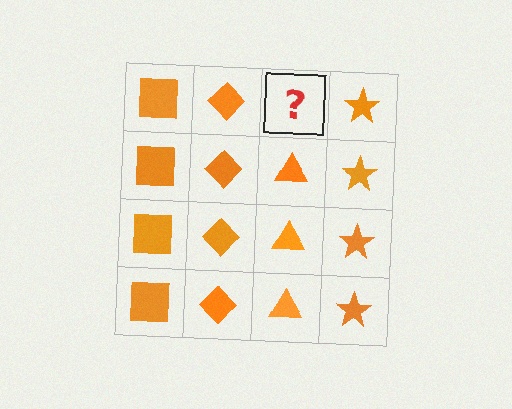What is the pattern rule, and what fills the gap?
The rule is that each column has a consistent shape. The gap should be filled with an orange triangle.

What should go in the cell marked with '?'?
The missing cell should contain an orange triangle.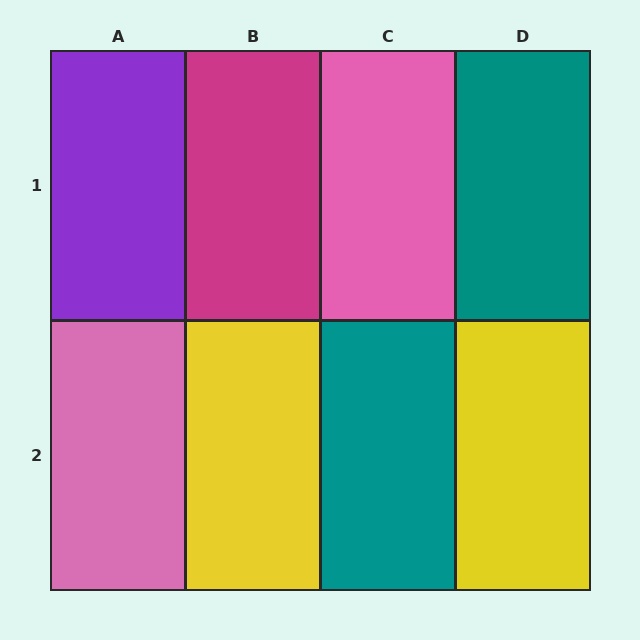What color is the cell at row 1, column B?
Magenta.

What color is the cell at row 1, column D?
Teal.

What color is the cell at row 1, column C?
Pink.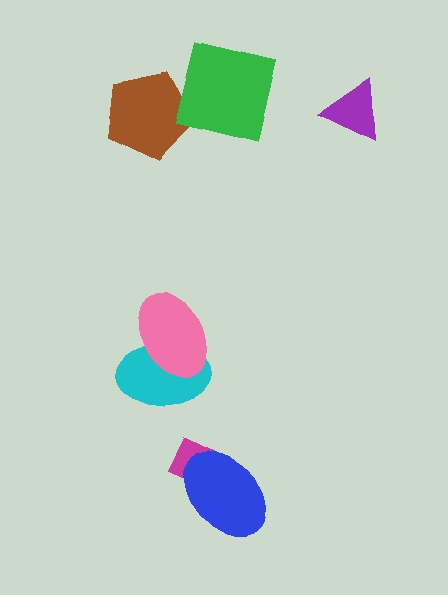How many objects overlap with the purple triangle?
0 objects overlap with the purple triangle.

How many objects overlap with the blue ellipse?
1 object overlaps with the blue ellipse.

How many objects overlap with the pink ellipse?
1 object overlaps with the pink ellipse.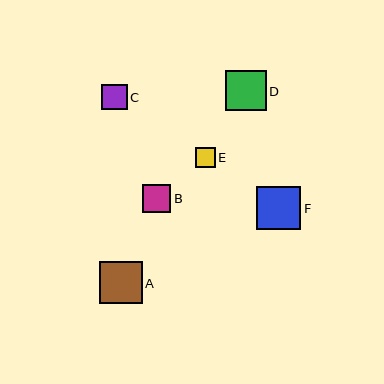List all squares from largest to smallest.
From largest to smallest: F, A, D, B, C, E.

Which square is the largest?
Square F is the largest with a size of approximately 44 pixels.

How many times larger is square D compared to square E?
Square D is approximately 2.0 times the size of square E.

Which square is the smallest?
Square E is the smallest with a size of approximately 20 pixels.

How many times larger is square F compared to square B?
Square F is approximately 1.6 times the size of square B.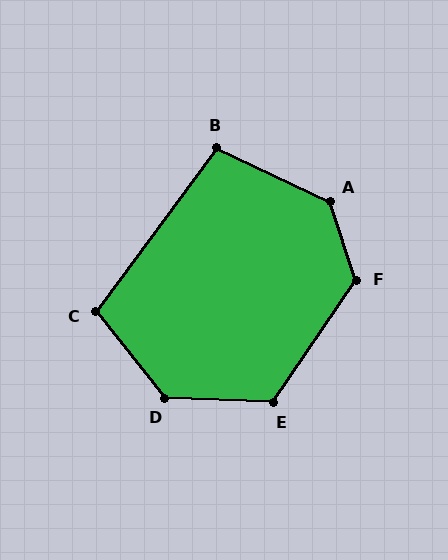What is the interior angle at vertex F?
Approximately 128 degrees (obtuse).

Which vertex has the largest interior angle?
A, at approximately 133 degrees.